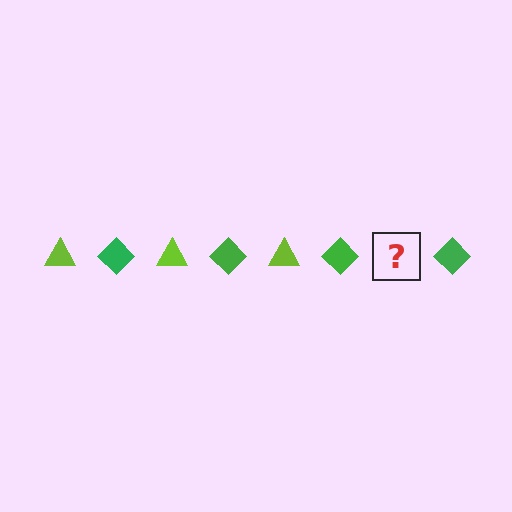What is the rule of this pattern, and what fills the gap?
The rule is that the pattern alternates between lime triangle and green diamond. The gap should be filled with a lime triangle.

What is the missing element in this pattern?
The missing element is a lime triangle.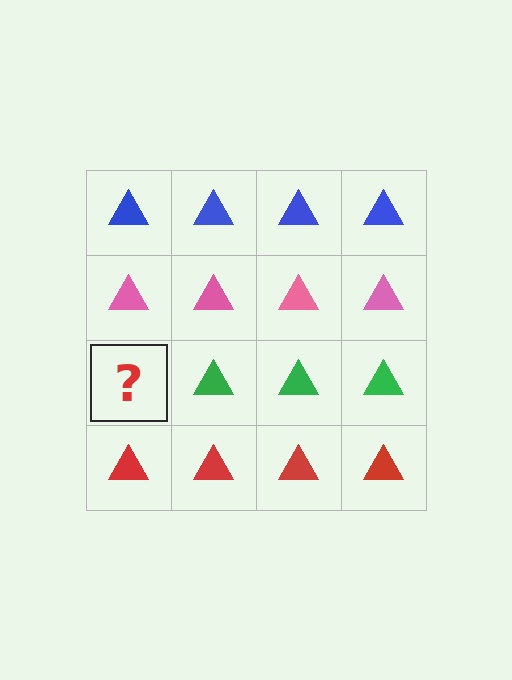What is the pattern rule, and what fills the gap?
The rule is that each row has a consistent color. The gap should be filled with a green triangle.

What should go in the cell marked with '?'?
The missing cell should contain a green triangle.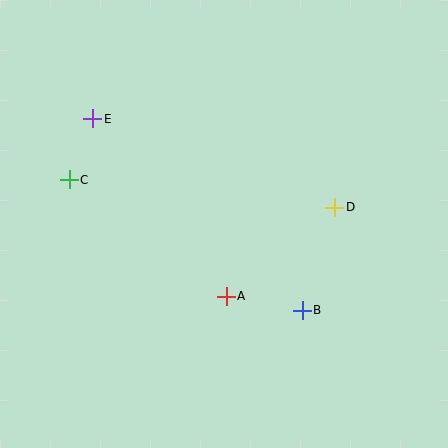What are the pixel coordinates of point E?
Point E is at (93, 119).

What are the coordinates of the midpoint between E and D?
The midpoint between E and D is at (214, 163).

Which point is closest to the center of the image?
Point A at (226, 296) is closest to the center.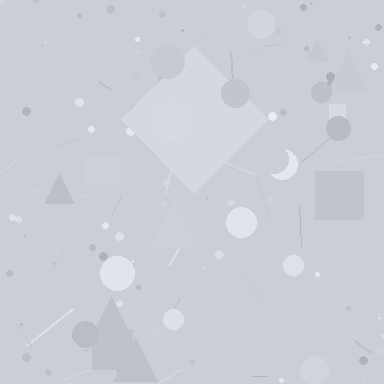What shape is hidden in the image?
A diamond is hidden in the image.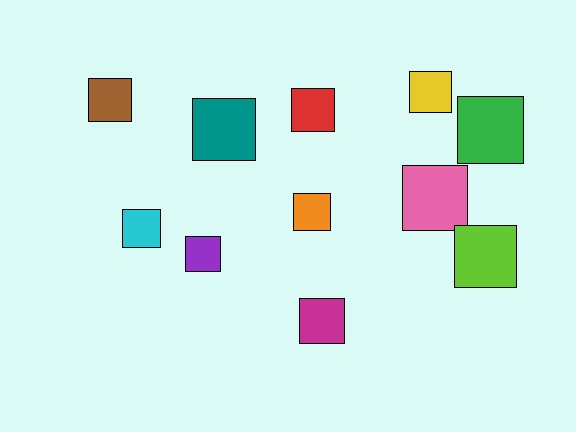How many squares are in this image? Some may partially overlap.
There are 11 squares.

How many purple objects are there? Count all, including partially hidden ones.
There is 1 purple object.